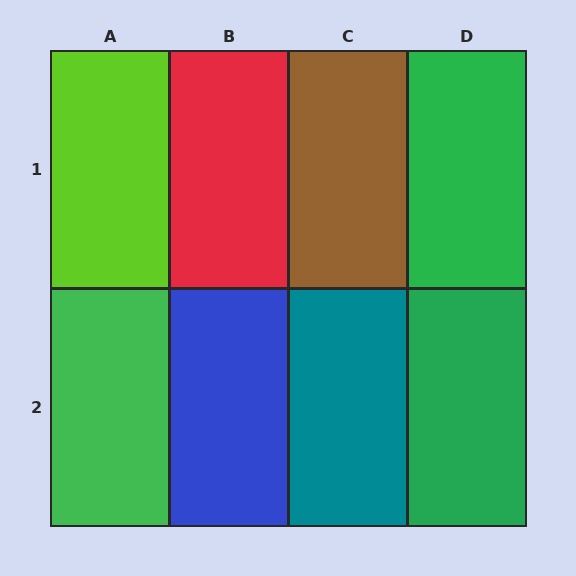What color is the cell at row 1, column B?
Red.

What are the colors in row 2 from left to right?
Green, blue, teal, green.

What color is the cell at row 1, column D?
Green.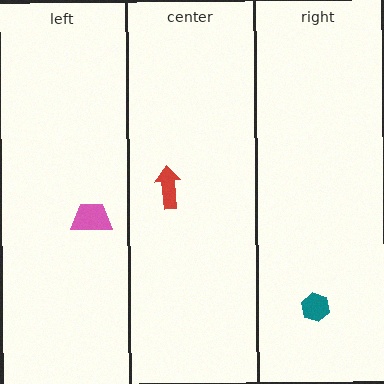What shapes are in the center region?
The red arrow.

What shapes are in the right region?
The teal hexagon.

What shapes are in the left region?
The pink trapezoid.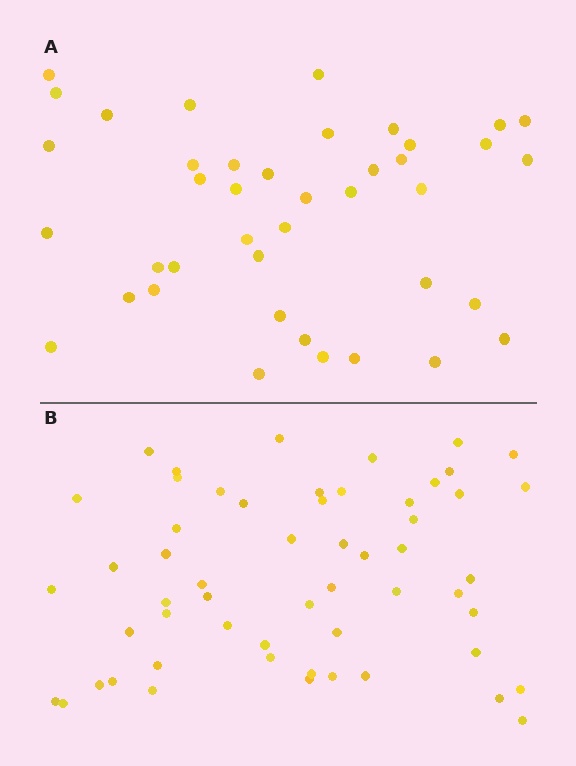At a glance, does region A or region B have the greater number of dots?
Region B (the bottom region) has more dots.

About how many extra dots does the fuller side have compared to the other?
Region B has approximately 15 more dots than region A.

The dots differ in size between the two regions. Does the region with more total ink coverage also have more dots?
No. Region A has more total ink coverage because its dots are larger, but region B actually contains more individual dots. Total area can be misleading — the number of items is what matters here.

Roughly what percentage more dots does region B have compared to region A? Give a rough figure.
About 35% more.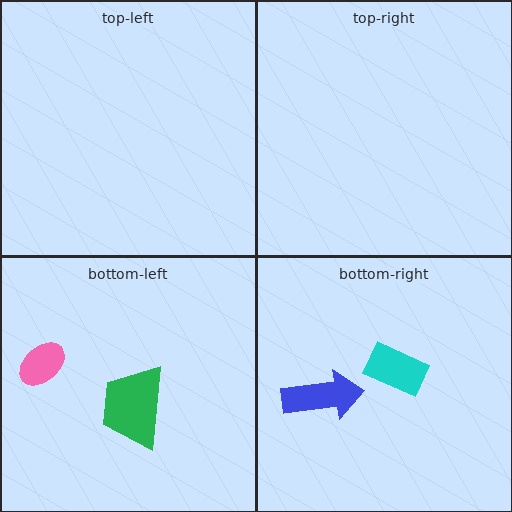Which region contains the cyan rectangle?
The bottom-right region.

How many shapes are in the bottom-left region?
2.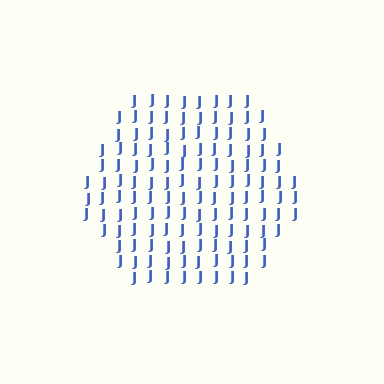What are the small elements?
The small elements are letter J's.